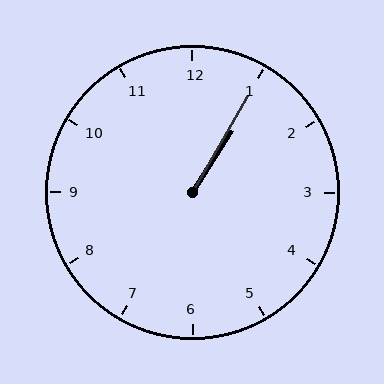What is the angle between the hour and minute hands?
Approximately 2 degrees.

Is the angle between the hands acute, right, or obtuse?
It is acute.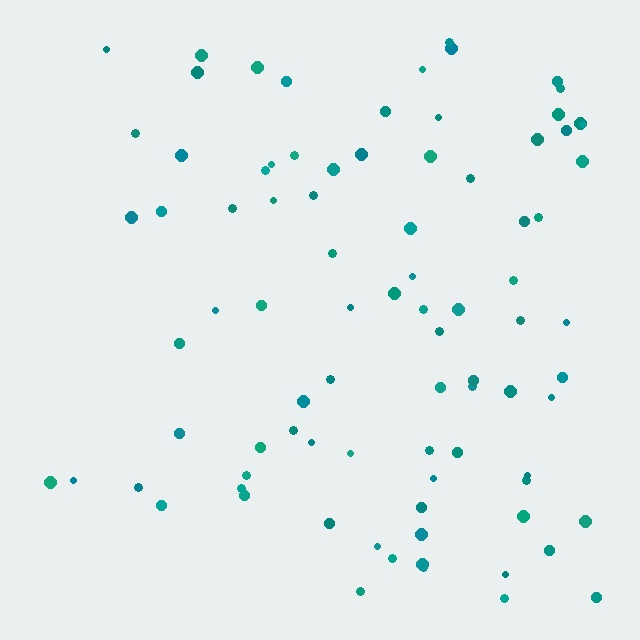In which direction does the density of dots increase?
From left to right, with the right side densest.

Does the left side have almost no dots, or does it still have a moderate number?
Still a moderate number, just noticeably fewer than the right.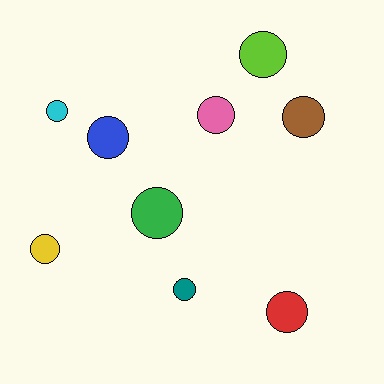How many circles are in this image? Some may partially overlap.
There are 9 circles.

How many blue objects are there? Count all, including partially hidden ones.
There is 1 blue object.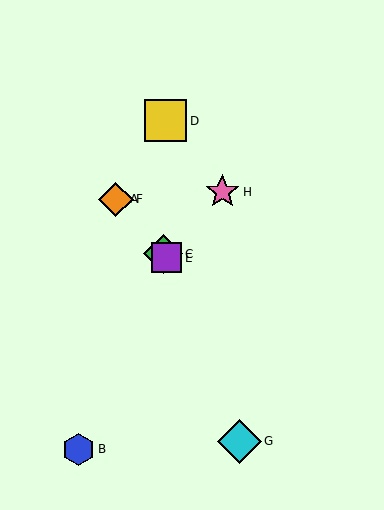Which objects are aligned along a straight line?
Objects A, C, E, F are aligned along a straight line.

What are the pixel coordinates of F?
Object F is at (116, 199).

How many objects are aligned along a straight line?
4 objects (A, C, E, F) are aligned along a straight line.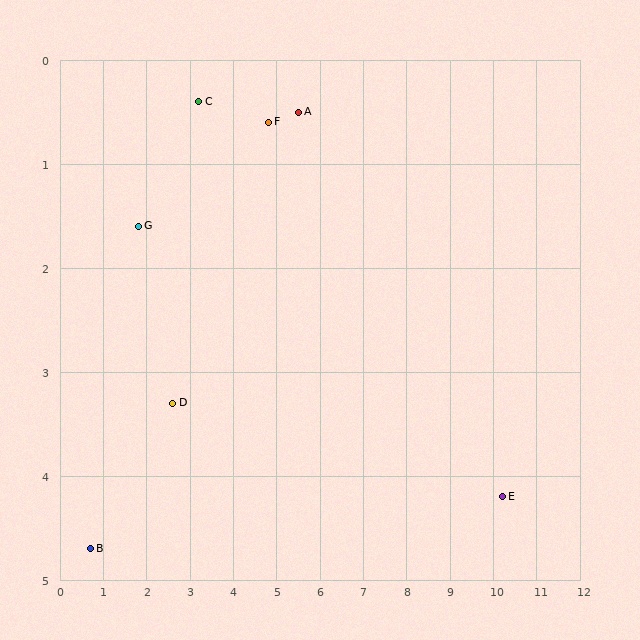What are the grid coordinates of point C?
Point C is at approximately (3.2, 0.4).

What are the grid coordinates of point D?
Point D is at approximately (2.6, 3.3).